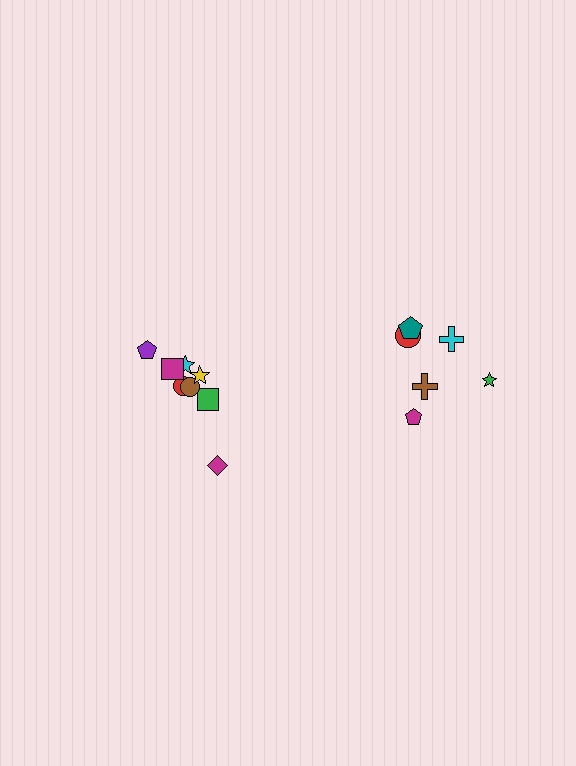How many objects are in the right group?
There are 6 objects.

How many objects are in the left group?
There are 8 objects.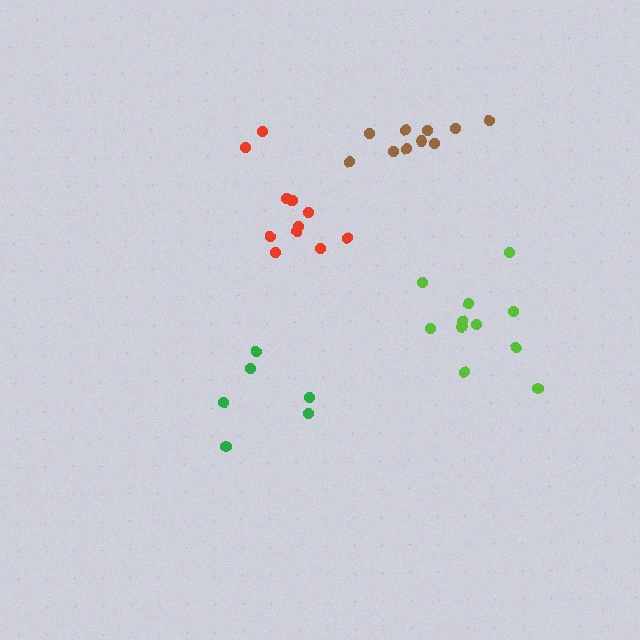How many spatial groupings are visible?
There are 4 spatial groupings.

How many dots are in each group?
Group 1: 11 dots, Group 2: 11 dots, Group 3: 10 dots, Group 4: 6 dots (38 total).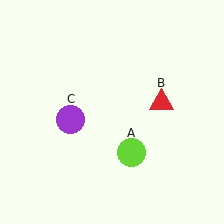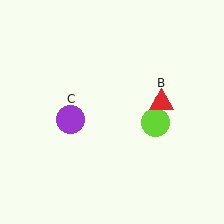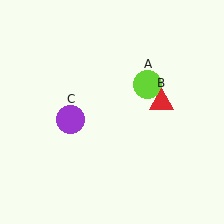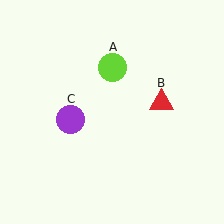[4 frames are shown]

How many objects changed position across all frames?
1 object changed position: lime circle (object A).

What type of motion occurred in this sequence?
The lime circle (object A) rotated counterclockwise around the center of the scene.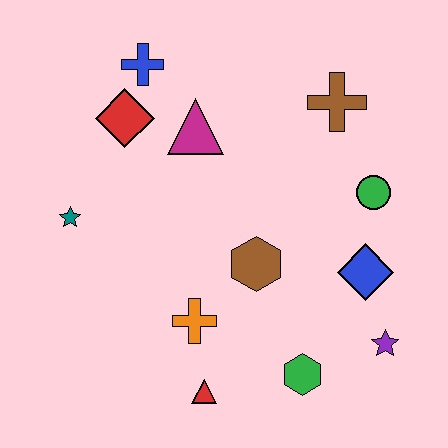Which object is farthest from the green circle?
The teal star is farthest from the green circle.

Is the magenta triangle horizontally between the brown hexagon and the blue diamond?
No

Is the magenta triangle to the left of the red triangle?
Yes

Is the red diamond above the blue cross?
No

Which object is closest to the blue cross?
The red diamond is closest to the blue cross.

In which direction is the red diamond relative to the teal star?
The red diamond is above the teal star.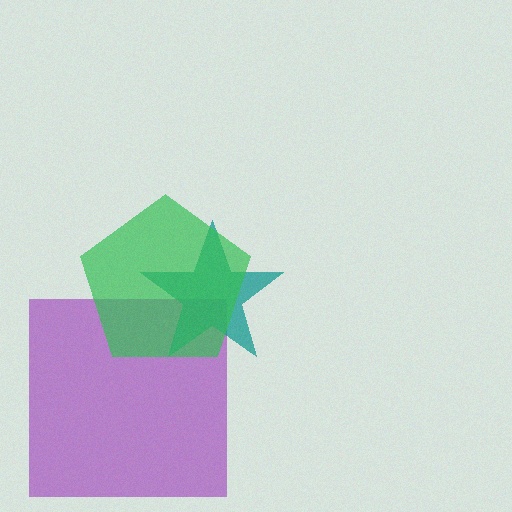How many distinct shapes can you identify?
There are 3 distinct shapes: a purple square, a teal star, a green pentagon.